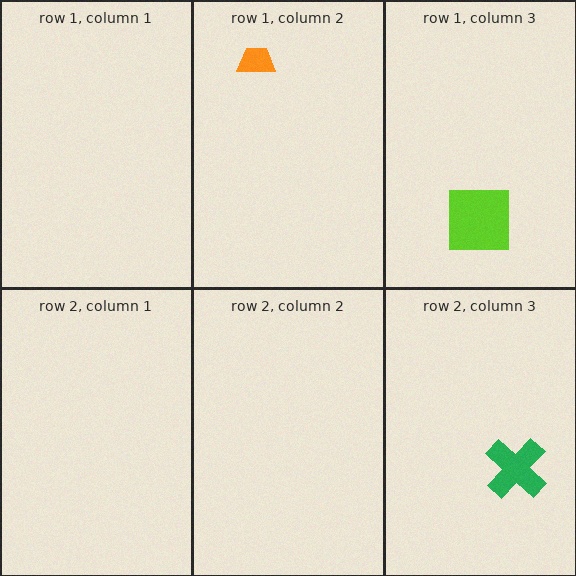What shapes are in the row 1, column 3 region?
The lime square.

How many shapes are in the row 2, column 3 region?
1.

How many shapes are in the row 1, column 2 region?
1.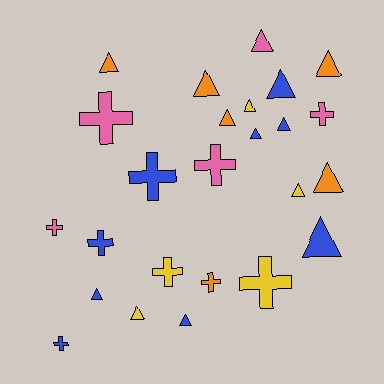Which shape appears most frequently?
Triangle, with 15 objects.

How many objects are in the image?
There are 25 objects.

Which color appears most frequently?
Blue, with 9 objects.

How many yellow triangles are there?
There are 3 yellow triangles.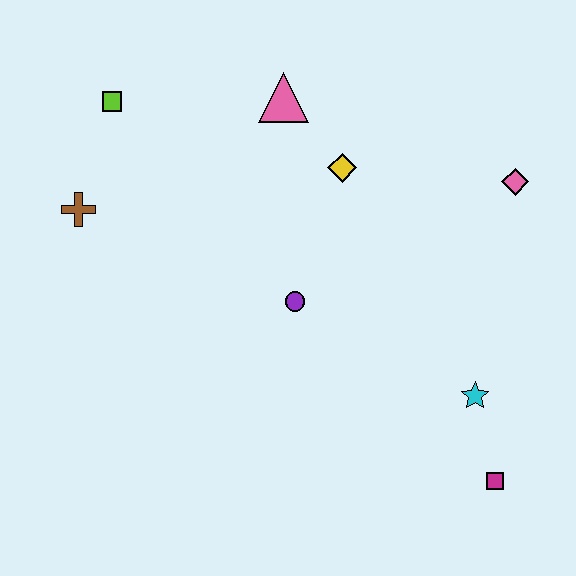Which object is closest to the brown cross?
The lime square is closest to the brown cross.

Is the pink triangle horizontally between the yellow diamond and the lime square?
Yes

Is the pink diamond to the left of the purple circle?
No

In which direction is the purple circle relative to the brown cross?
The purple circle is to the right of the brown cross.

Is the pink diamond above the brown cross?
Yes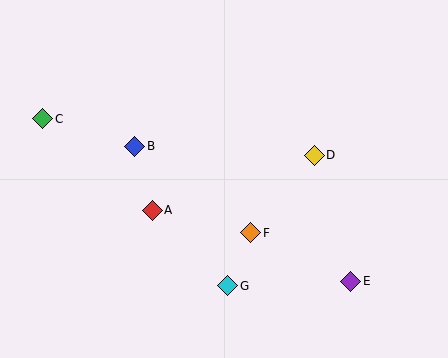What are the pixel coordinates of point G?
Point G is at (228, 286).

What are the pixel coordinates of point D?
Point D is at (314, 156).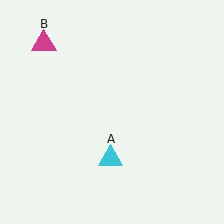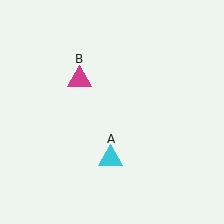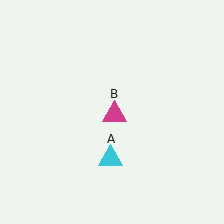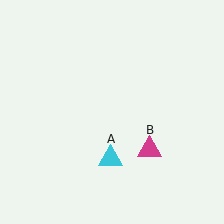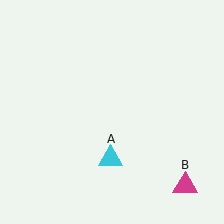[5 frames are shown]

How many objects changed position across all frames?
1 object changed position: magenta triangle (object B).